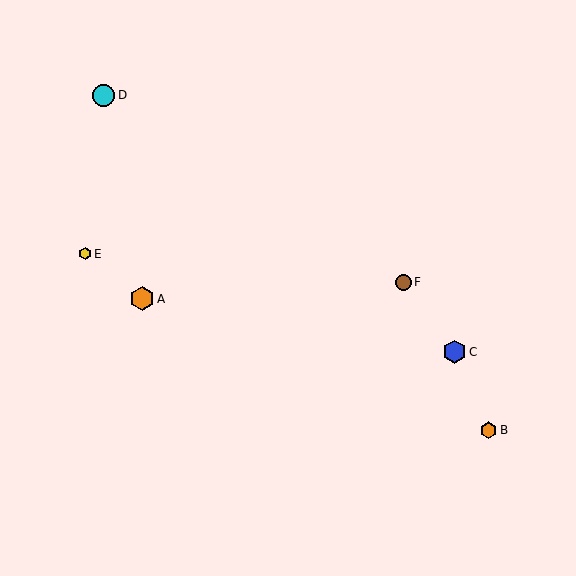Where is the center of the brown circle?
The center of the brown circle is at (403, 282).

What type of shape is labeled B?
Shape B is an orange hexagon.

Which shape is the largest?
The orange hexagon (labeled A) is the largest.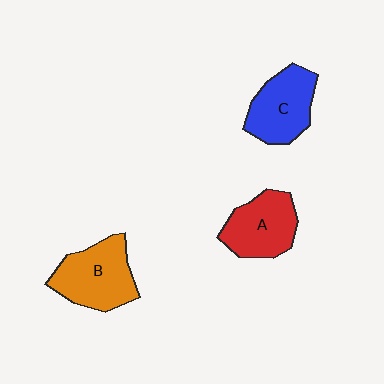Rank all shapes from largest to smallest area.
From largest to smallest: B (orange), C (blue), A (red).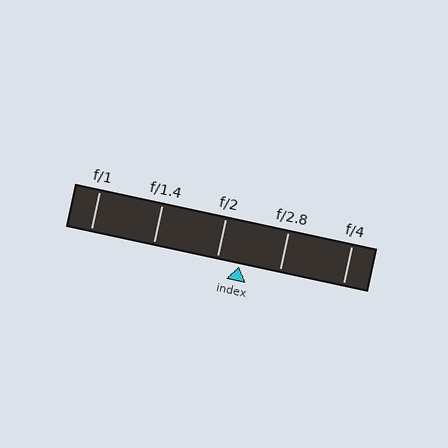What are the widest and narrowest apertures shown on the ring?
The widest aperture shown is f/1 and the narrowest is f/4.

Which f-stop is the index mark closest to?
The index mark is closest to f/2.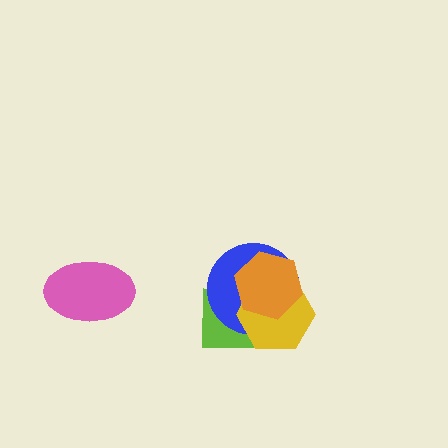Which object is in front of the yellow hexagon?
The orange hexagon is in front of the yellow hexagon.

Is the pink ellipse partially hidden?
No, no other shape covers it.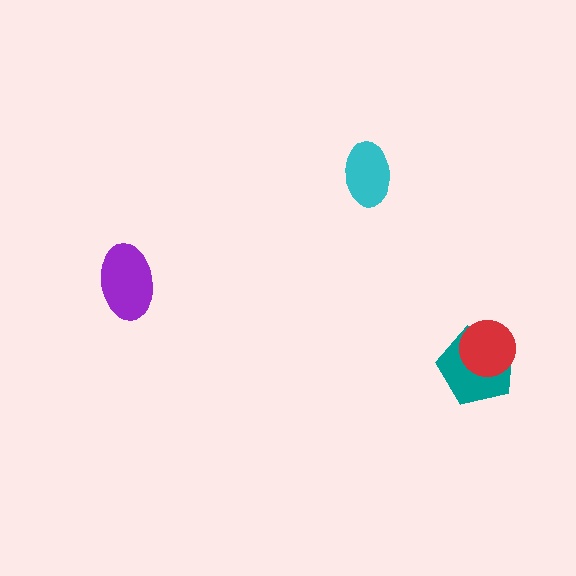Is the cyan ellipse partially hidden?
No, no other shape covers it.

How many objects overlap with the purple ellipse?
0 objects overlap with the purple ellipse.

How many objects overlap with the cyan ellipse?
0 objects overlap with the cyan ellipse.